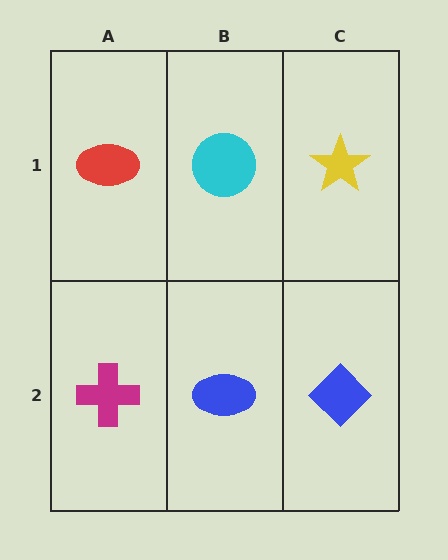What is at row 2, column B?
A blue ellipse.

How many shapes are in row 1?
3 shapes.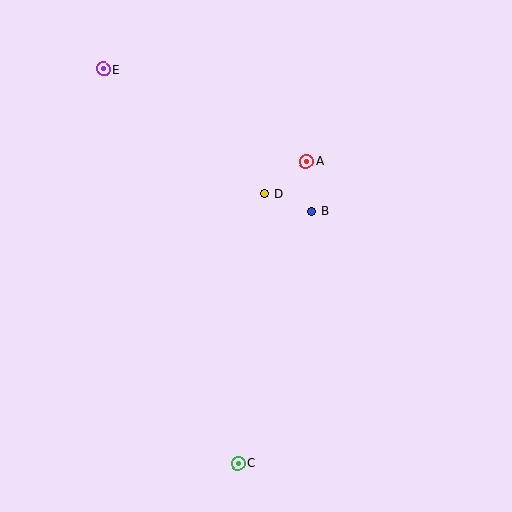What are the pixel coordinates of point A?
Point A is at (306, 161).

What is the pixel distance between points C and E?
The distance between C and E is 416 pixels.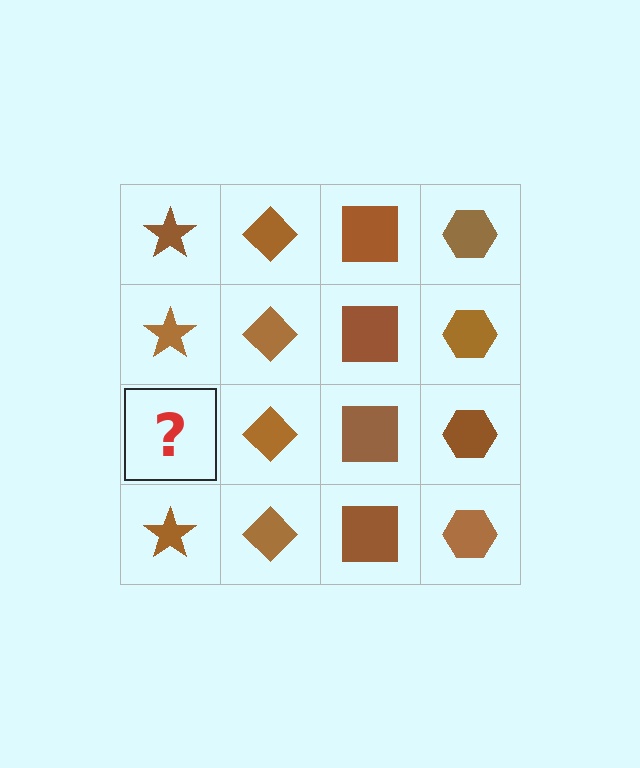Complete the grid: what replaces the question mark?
The question mark should be replaced with a brown star.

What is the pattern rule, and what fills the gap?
The rule is that each column has a consistent shape. The gap should be filled with a brown star.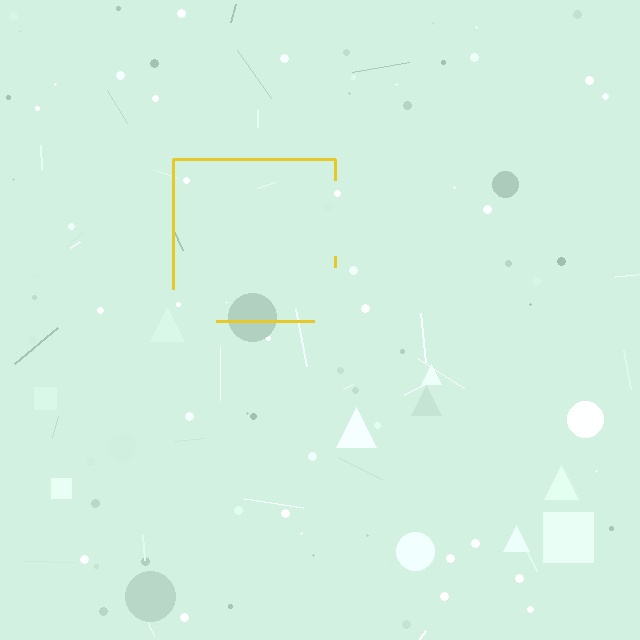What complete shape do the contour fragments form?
The contour fragments form a square.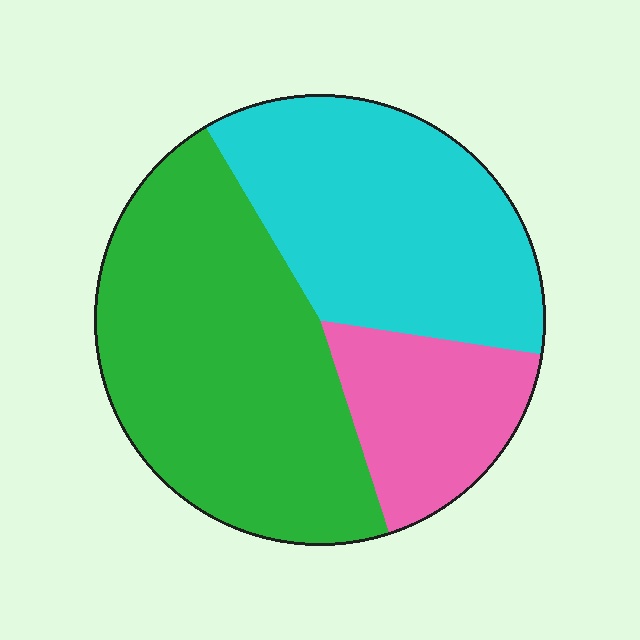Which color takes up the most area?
Green, at roughly 45%.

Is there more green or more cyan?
Green.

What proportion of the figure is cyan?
Cyan takes up about three eighths (3/8) of the figure.